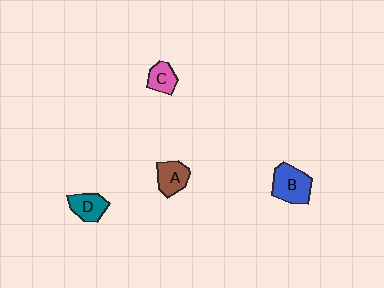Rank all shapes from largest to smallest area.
From largest to smallest: B (blue), A (brown), D (teal), C (pink).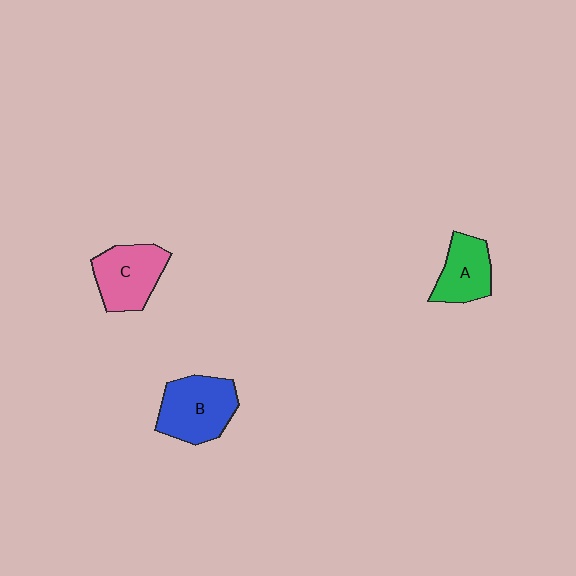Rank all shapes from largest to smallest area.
From largest to smallest: B (blue), C (pink), A (green).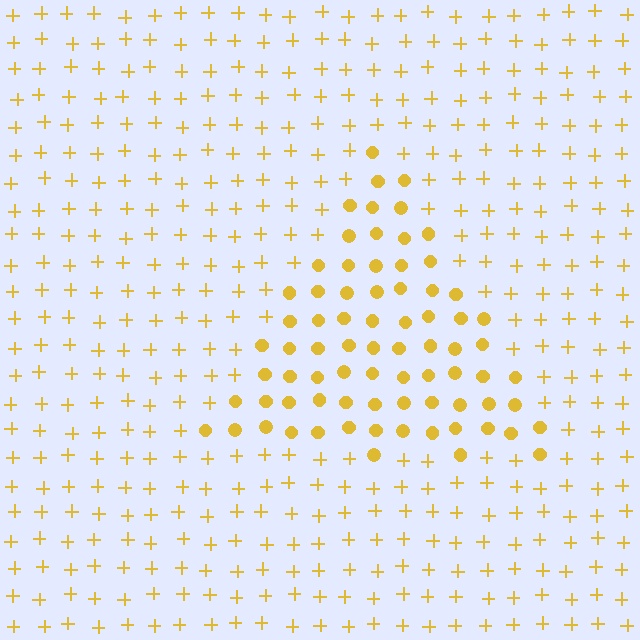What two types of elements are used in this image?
The image uses circles inside the triangle region and plus signs outside it.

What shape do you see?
I see a triangle.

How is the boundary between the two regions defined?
The boundary is defined by a change in element shape: circles inside vs. plus signs outside. All elements share the same color and spacing.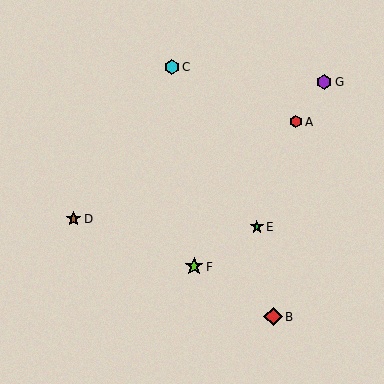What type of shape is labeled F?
Shape F is a lime star.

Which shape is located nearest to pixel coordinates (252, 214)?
The green star (labeled E) at (257, 227) is nearest to that location.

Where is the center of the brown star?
The center of the brown star is at (74, 219).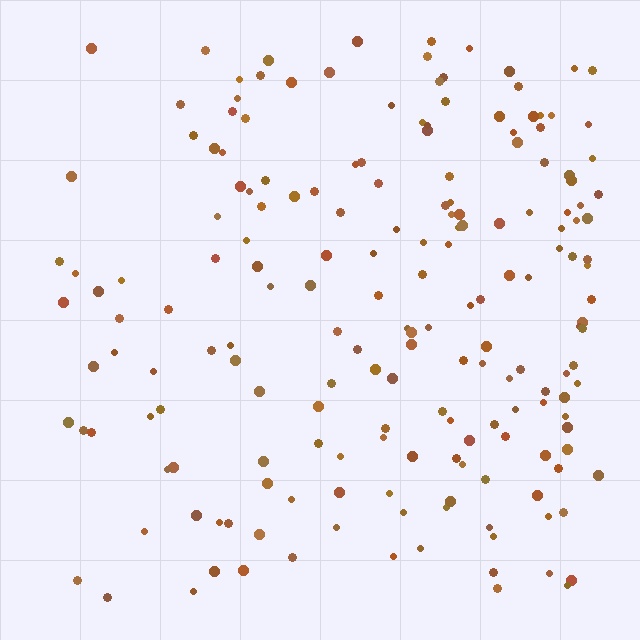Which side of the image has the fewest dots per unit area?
The left.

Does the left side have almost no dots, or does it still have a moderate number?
Still a moderate number, just noticeably fewer than the right.